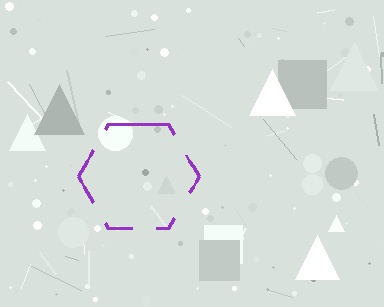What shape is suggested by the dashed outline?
The dashed outline suggests a hexagon.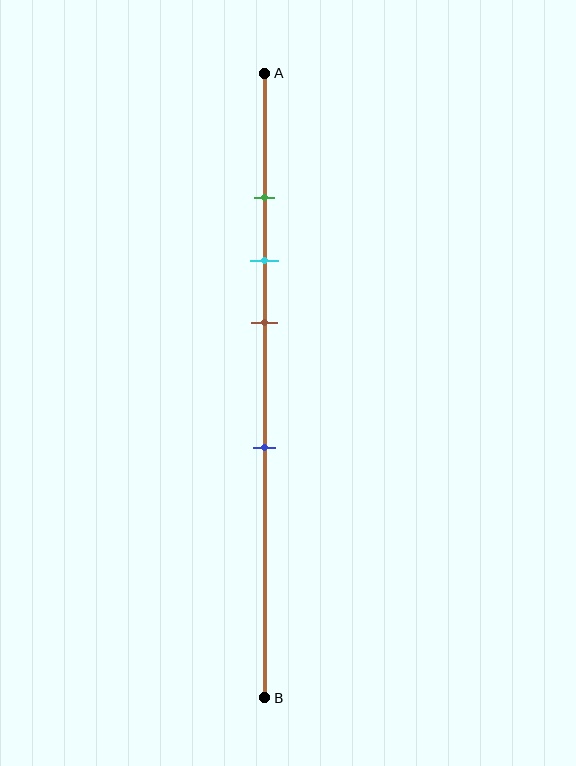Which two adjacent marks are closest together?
The green and cyan marks are the closest adjacent pair.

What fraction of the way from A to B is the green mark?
The green mark is approximately 20% (0.2) of the way from A to B.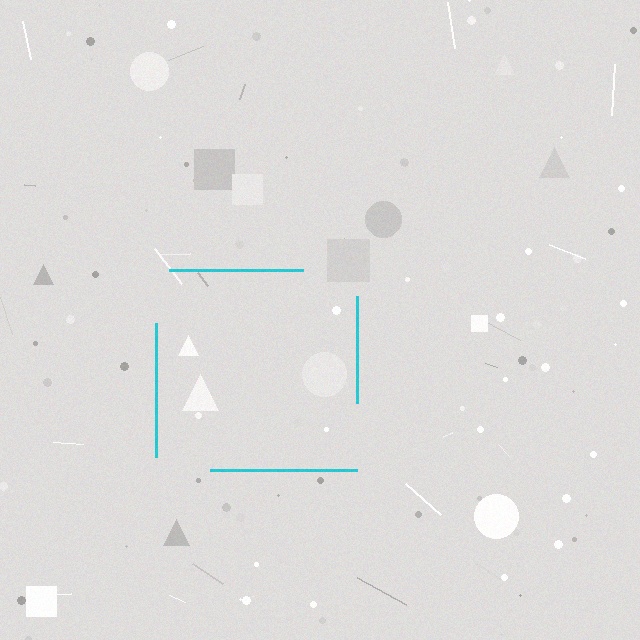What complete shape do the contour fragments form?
The contour fragments form a square.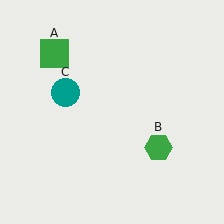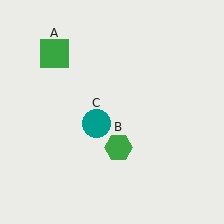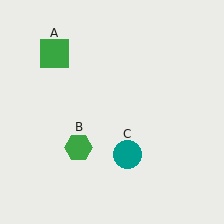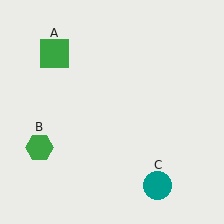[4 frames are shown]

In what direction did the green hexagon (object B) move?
The green hexagon (object B) moved left.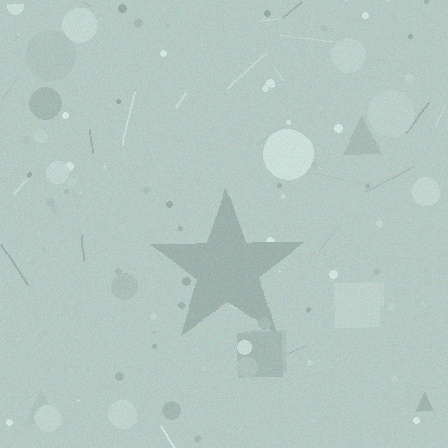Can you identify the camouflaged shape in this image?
The camouflaged shape is a star.